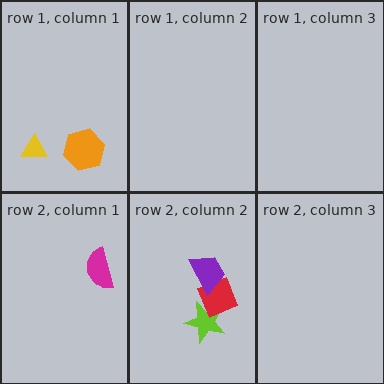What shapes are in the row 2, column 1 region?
The magenta semicircle.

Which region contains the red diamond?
The row 2, column 2 region.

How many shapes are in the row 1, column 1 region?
2.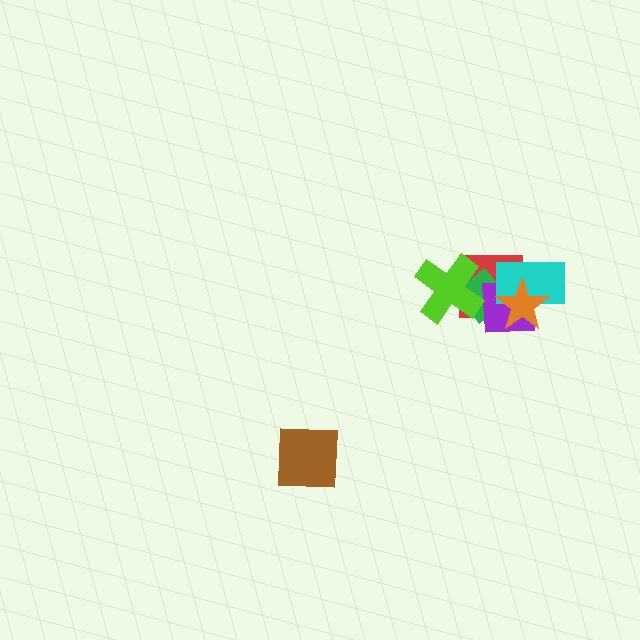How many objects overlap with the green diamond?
5 objects overlap with the green diamond.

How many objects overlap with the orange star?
4 objects overlap with the orange star.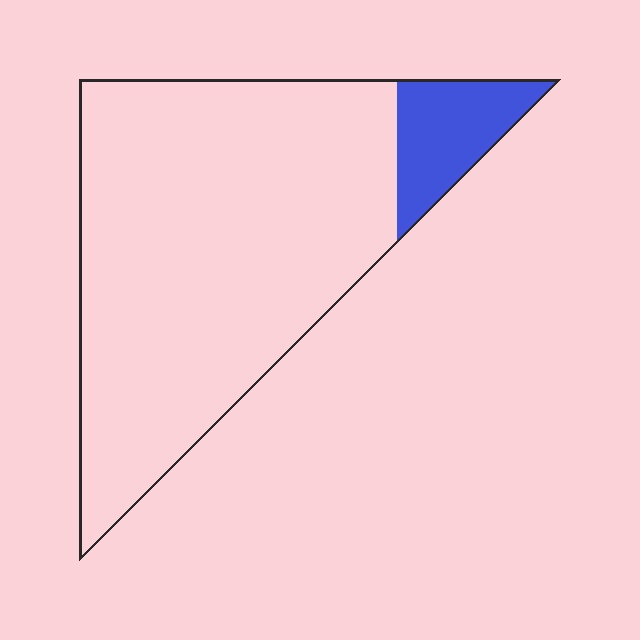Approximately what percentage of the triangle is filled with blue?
Approximately 10%.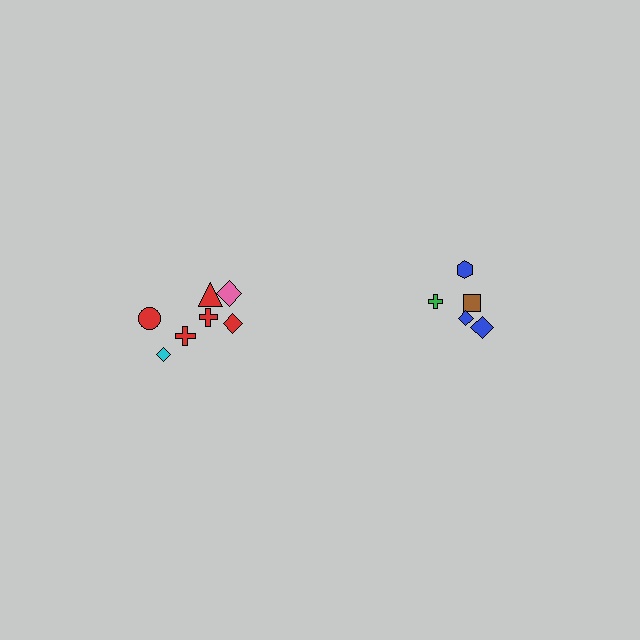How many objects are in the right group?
There are 5 objects.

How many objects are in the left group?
There are 7 objects.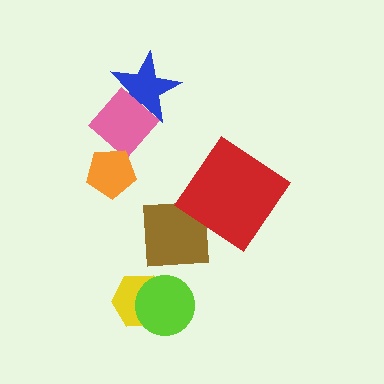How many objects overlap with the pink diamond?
2 objects overlap with the pink diamond.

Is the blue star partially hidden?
Yes, it is partially covered by another shape.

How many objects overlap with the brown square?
1 object overlaps with the brown square.